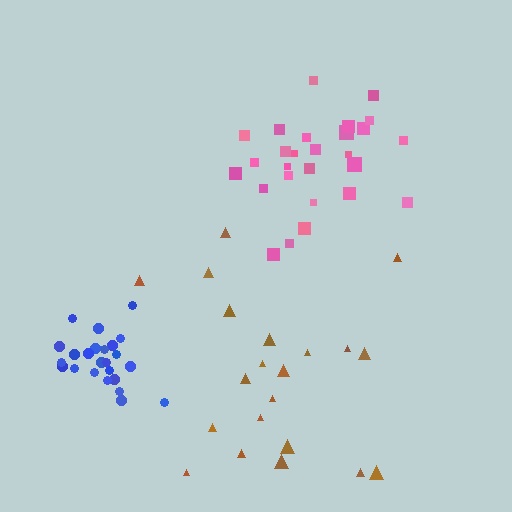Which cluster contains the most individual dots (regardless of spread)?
Pink (27).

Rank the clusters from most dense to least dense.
blue, pink, brown.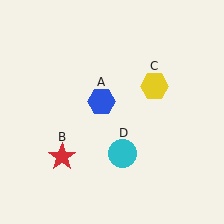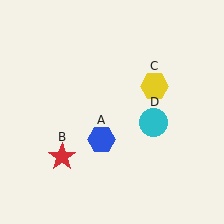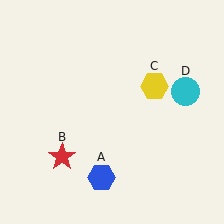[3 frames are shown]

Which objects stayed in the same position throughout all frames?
Red star (object B) and yellow hexagon (object C) remained stationary.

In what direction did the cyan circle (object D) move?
The cyan circle (object D) moved up and to the right.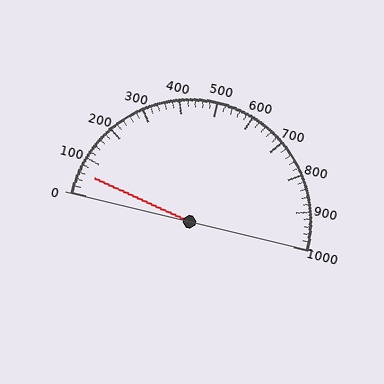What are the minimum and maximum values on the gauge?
The gauge ranges from 0 to 1000.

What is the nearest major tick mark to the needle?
The nearest major tick mark is 100.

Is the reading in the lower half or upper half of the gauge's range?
The reading is in the lower half of the range (0 to 1000).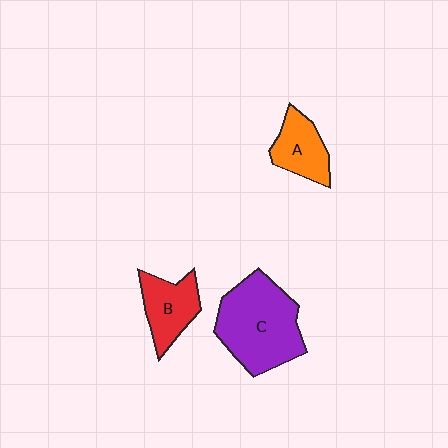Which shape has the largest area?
Shape C (purple).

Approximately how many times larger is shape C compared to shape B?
Approximately 1.9 times.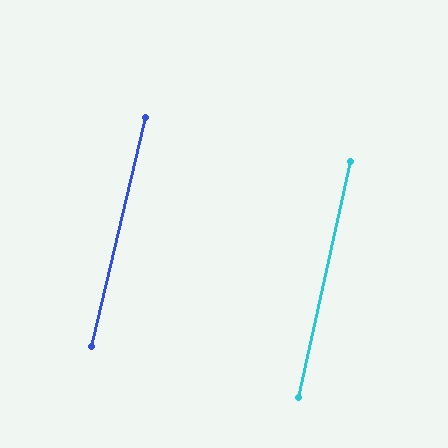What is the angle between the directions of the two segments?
Approximately 1 degree.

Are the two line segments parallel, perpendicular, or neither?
Parallel — their directions differ by only 0.8°.